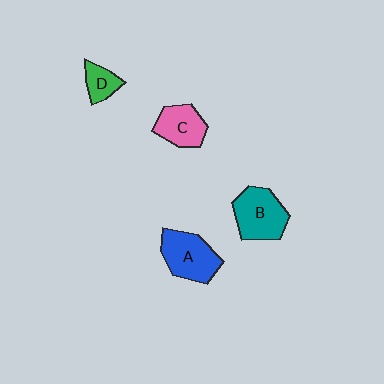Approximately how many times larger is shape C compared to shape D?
Approximately 1.6 times.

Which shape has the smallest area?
Shape D (green).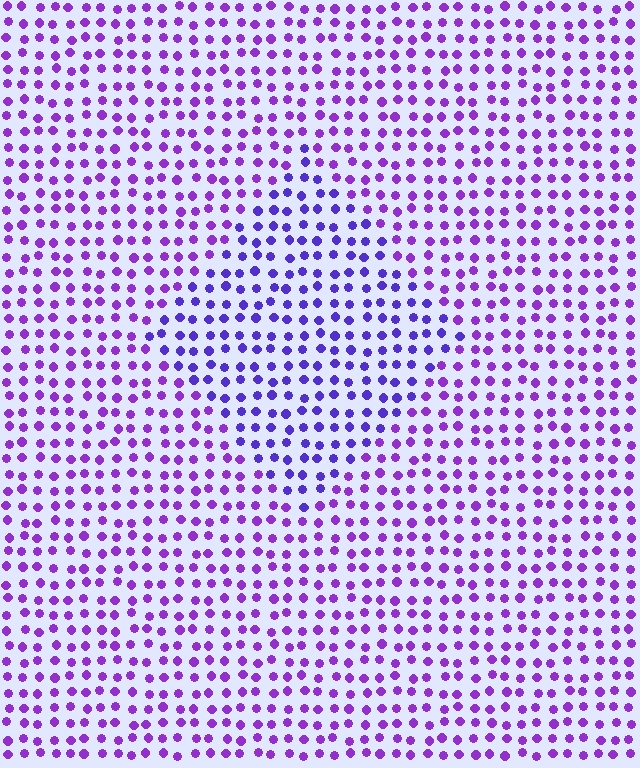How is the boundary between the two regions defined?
The boundary is defined purely by a slight shift in hue (about 25 degrees). Spacing, size, and orientation are identical on both sides.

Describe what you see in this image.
The image is filled with small purple elements in a uniform arrangement. A diamond-shaped region is visible where the elements are tinted to a slightly different hue, forming a subtle color boundary.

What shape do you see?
I see a diamond.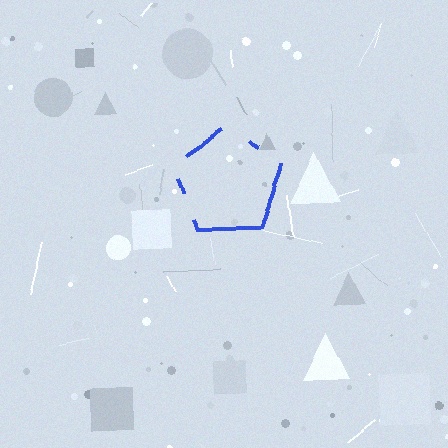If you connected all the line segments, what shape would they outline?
They would outline a pentagon.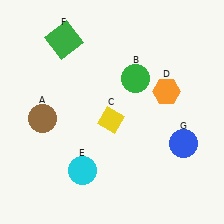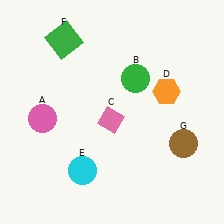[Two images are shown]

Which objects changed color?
A changed from brown to pink. C changed from yellow to pink. G changed from blue to brown.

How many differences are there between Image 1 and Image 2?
There are 3 differences between the two images.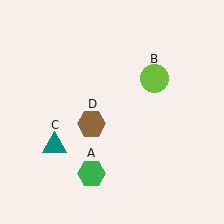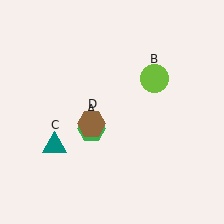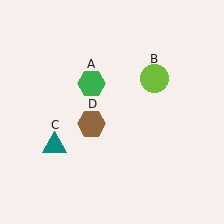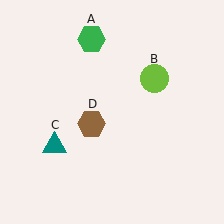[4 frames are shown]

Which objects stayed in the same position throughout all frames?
Lime circle (object B) and teal triangle (object C) and brown hexagon (object D) remained stationary.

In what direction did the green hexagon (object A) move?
The green hexagon (object A) moved up.